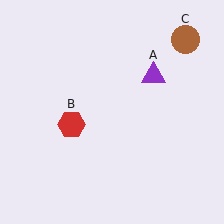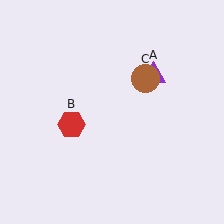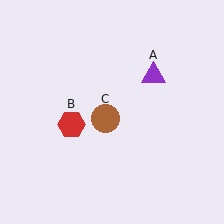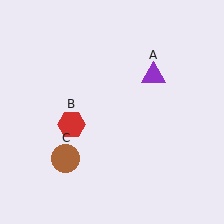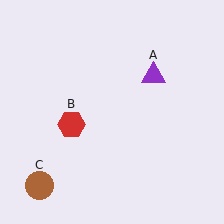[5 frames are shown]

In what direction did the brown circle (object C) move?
The brown circle (object C) moved down and to the left.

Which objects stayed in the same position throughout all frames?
Purple triangle (object A) and red hexagon (object B) remained stationary.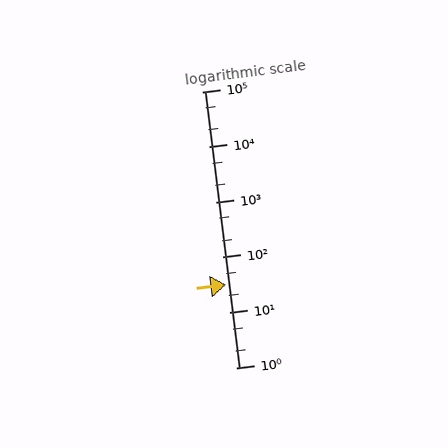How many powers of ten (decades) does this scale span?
The scale spans 5 decades, from 1 to 100000.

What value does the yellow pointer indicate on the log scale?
The pointer indicates approximately 32.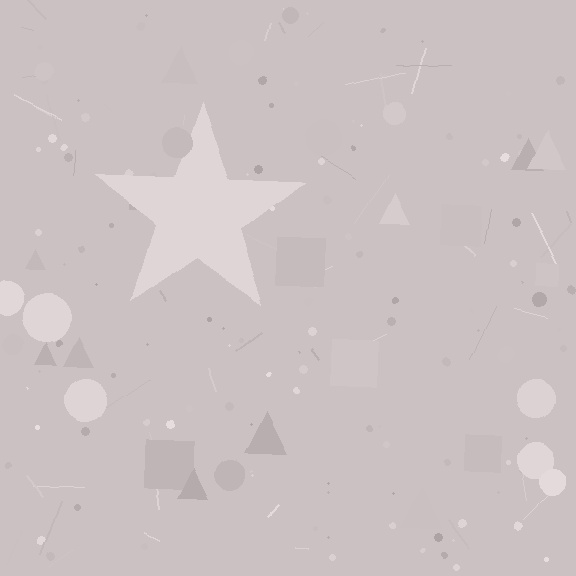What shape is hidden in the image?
A star is hidden in the image.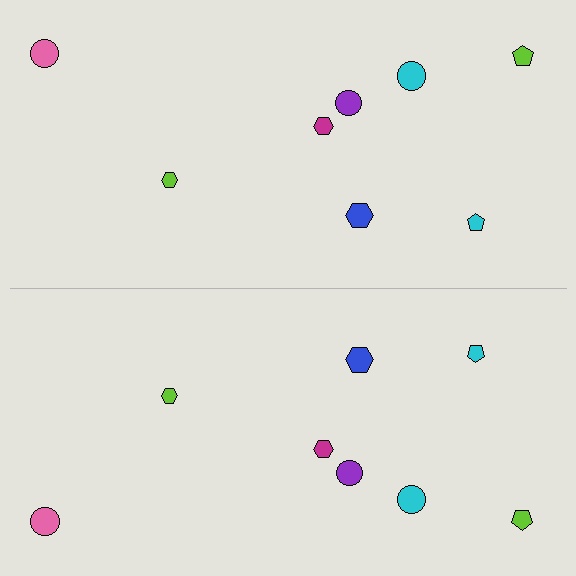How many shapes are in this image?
There are 16 shapes in this image.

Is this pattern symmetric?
Yes, this pattern has bilateral (reflection) symmetry.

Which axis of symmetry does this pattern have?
The pattern has a horizontal axis of symmetry running through the center of the image.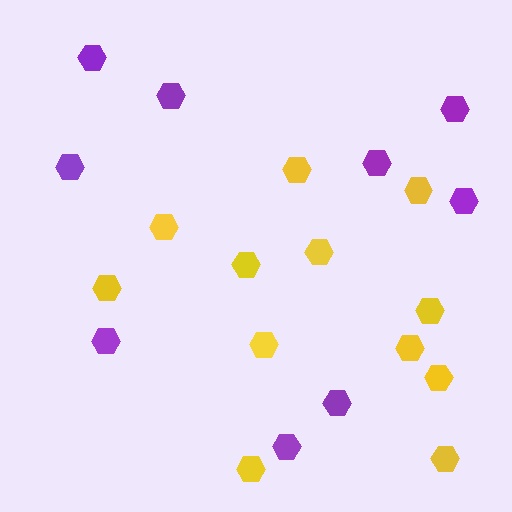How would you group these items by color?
There are 2 groups: one group of yellow hexagons (12) and one group of purple hexagons (9).